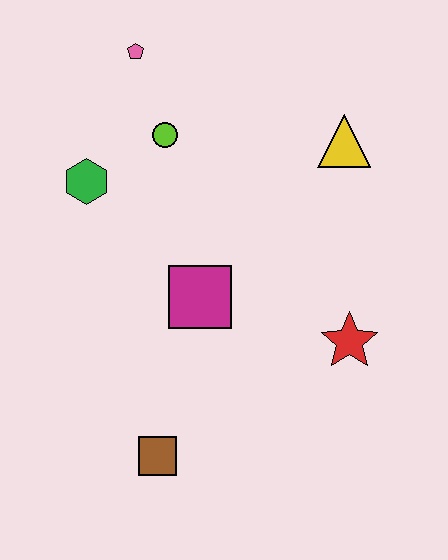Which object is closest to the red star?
The magenta square is closest to the red star.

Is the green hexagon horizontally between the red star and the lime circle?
No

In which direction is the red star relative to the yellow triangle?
The red star is below the yellow triangle.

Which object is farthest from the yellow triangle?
The brown square is farthest from the yellow triangle.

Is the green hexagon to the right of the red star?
No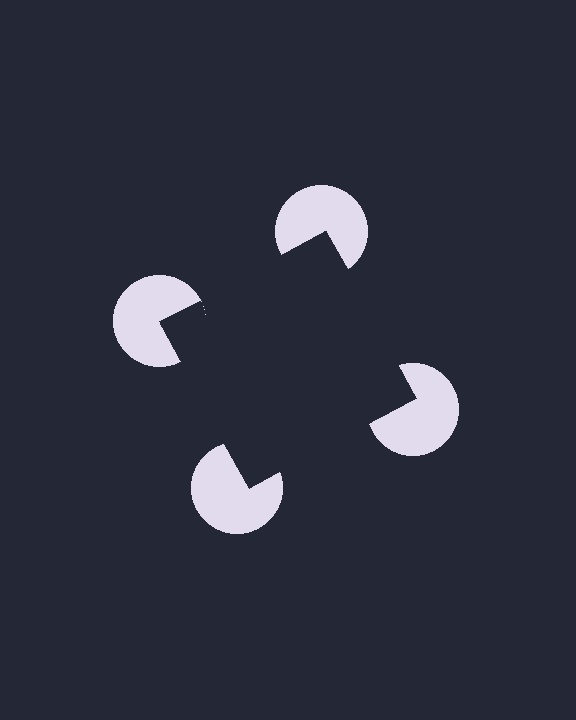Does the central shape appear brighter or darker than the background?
It typically appears slightly darker than the background, even though no actual brightness change is drawn.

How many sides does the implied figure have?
4 sides.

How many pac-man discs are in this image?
There are 4 — one at each vertex of the illusory square.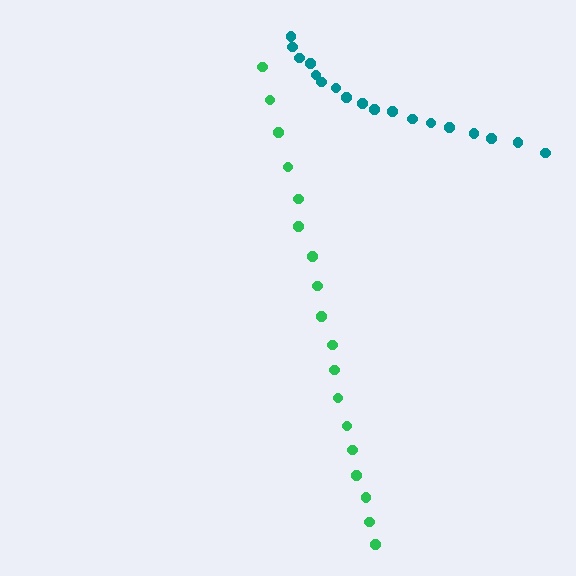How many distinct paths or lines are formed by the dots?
There are 2 distinct paths.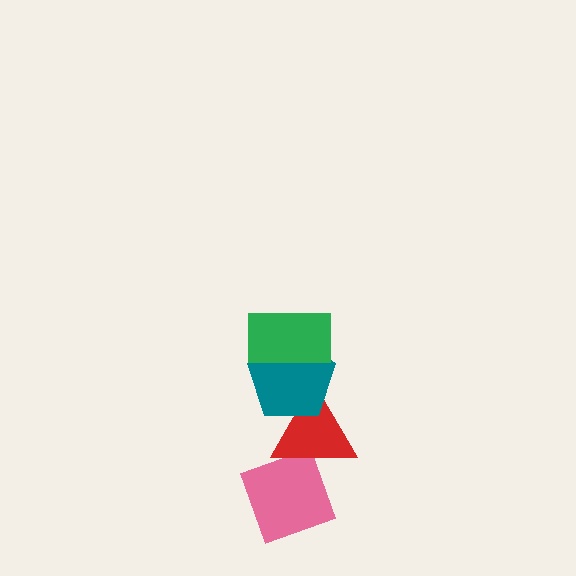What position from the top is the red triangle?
The red triangle is 3rd from the top.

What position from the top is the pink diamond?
The pink diamond is 4th from the top.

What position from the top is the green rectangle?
The green rectangle is 1st from the top.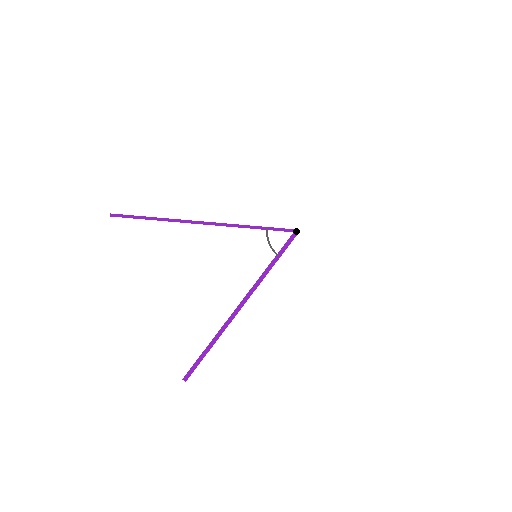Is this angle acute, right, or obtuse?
It is acute.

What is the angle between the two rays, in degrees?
Approximately 58 degrees.